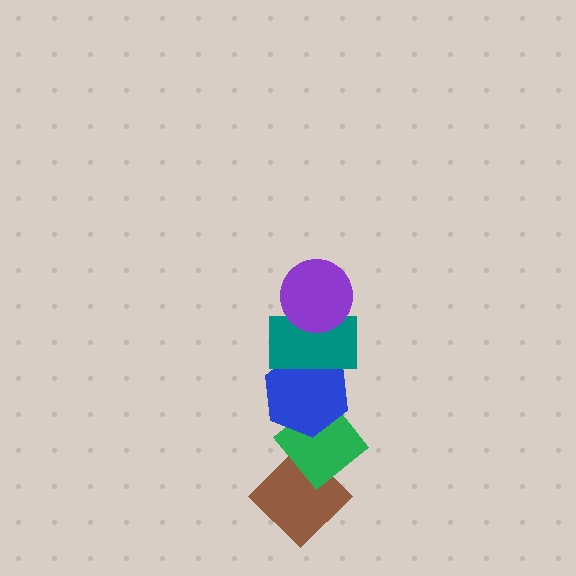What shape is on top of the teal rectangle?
The purple circle is on top of the teal rectangle.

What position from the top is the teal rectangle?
The teal rectangle is 2nd from the top.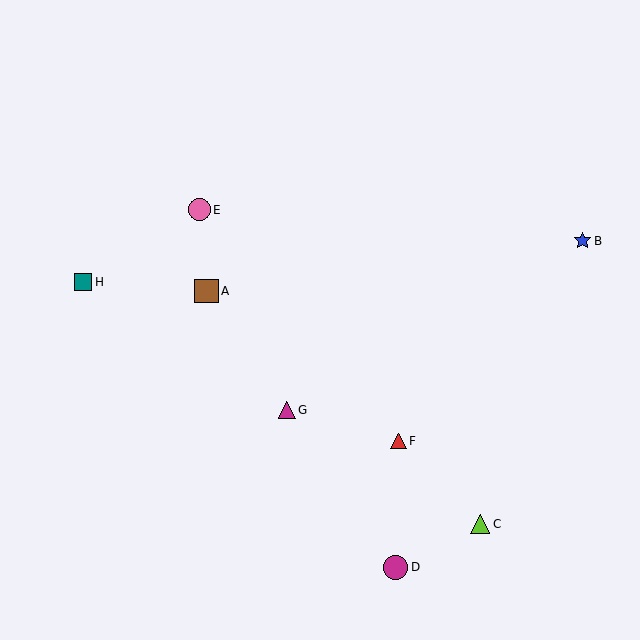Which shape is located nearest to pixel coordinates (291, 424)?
The magenta triangle (labeled G) at (287, 410) is nearest to that location.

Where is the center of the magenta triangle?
The center of the magenta triangle is at (287, 410).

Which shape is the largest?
The magenta circle (labeled D) is the largest.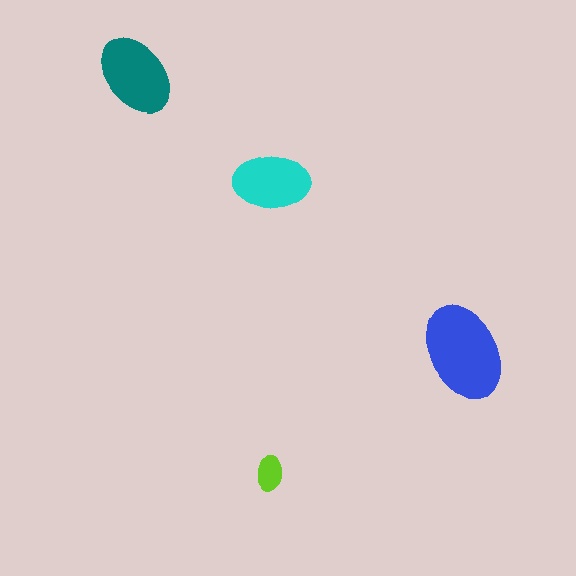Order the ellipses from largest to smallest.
the blue one, the teal one, the cyan one, the lime one.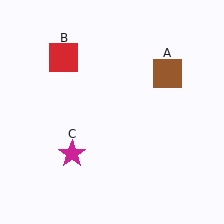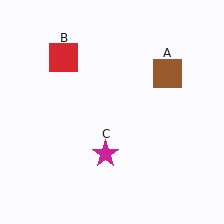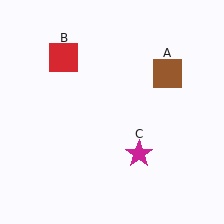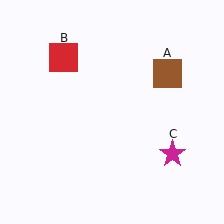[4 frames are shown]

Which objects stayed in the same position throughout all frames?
Brown square (object A) and red square (object B) remained stationary.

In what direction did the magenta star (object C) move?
The magenta star (object C) moved right.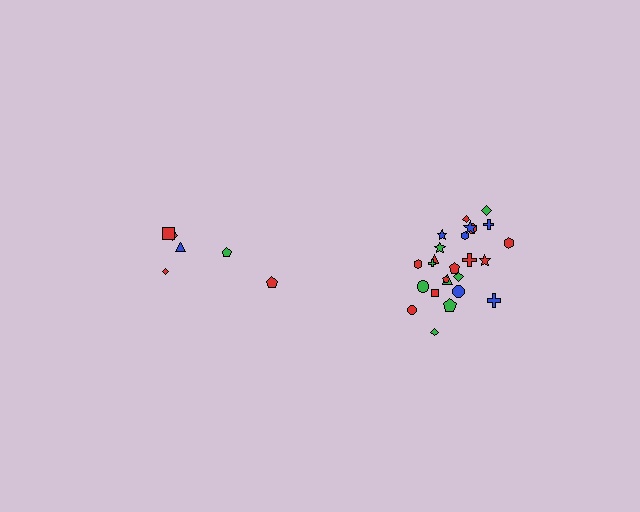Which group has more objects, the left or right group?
The right group.